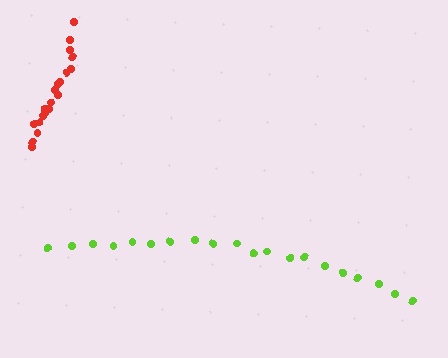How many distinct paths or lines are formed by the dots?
There are 2 distinct paths.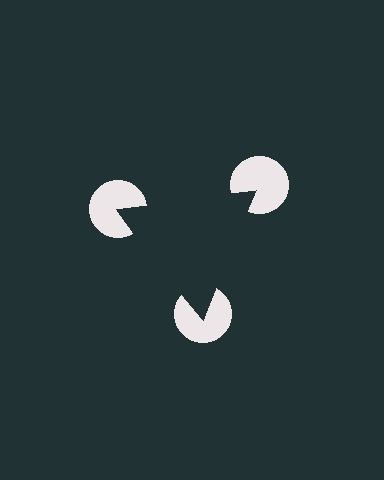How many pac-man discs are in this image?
There are 3 — one at each vertex of the illusory triangle.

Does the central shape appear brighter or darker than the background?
It typically appears slightly darker than the background, even though no actual brightness change is drawn.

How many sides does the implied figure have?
3 sides.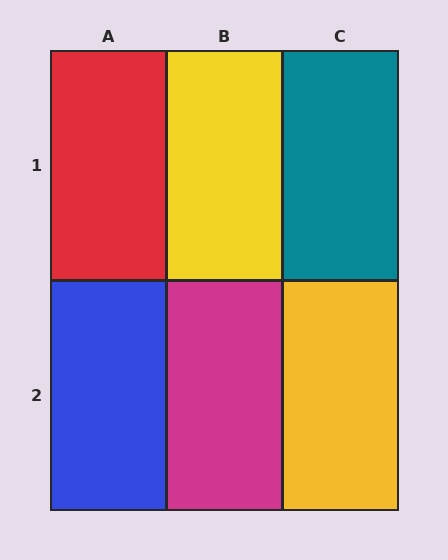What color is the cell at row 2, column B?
Magenta.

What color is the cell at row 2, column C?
Yellow.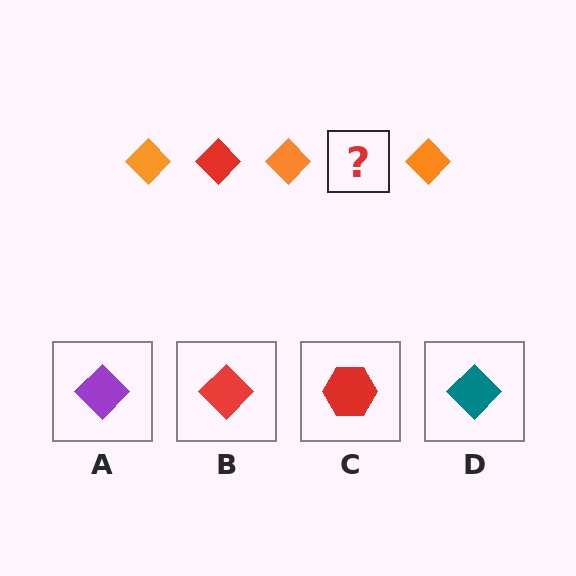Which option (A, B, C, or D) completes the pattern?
B.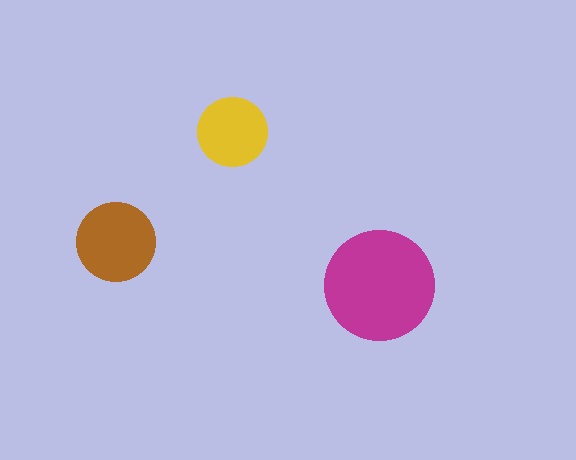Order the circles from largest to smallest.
the magenta one, the brown one, the yellow one.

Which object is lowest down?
The magenta circle is bottommost.